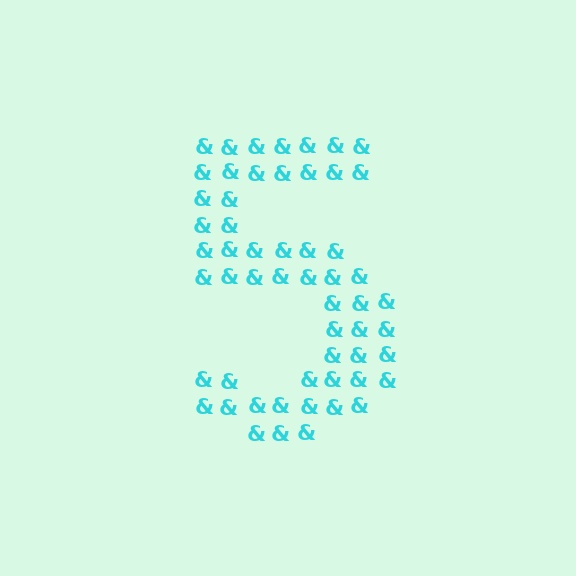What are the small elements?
The small elements are ampersands.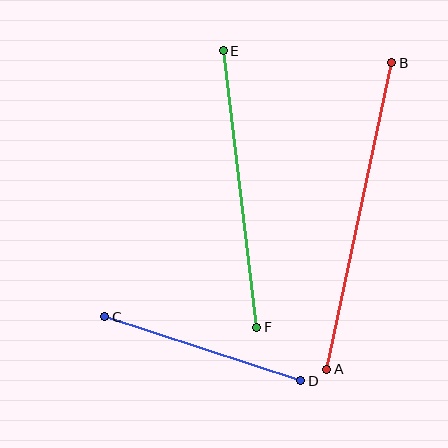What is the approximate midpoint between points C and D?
The midpoint is at approximately (203, 349) pixels.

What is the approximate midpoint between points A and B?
The midpoint is at approximately (359, 216) pixels.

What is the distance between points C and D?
The distance is approximately 206 pixels.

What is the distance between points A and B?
The distance is approximately 313 pixels.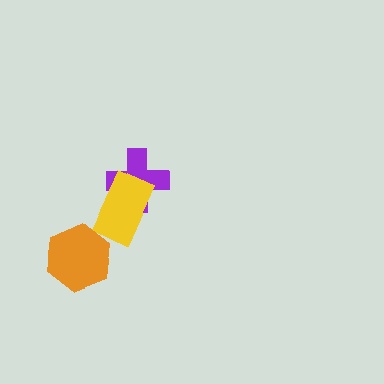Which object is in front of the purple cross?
The yellow rectangle is in front of the purple cross.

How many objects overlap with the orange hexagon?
0 objects overlap with the orange hexagon.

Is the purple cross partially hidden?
Yes, it is partially covered by another shape.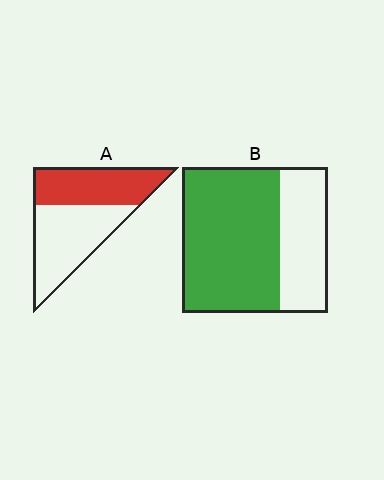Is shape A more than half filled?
No.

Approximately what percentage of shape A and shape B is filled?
A is approximately 45% and B is approximately 65%.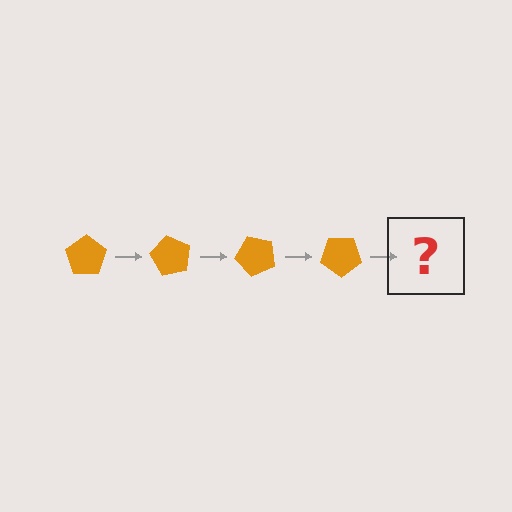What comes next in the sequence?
The next element should be an orange pentagon rotated 240 degrees.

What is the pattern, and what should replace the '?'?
The pattern is that the pentagon rotates 60 degrees each step. The '?' should be an orange pentagon rotated 240 degrees.